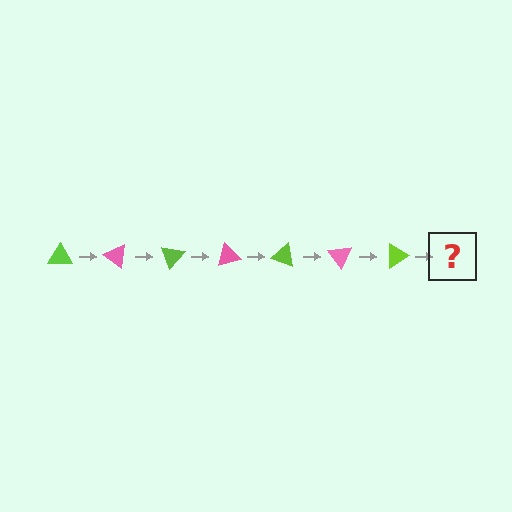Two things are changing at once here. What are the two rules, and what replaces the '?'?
The two rules are that it rotates 35 degrees each step and the color cycles through lime and pink. The '?' should be a pink triangle, rotated 245 degrees from the start.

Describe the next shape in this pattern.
It should be a pink triangle, rotated 245 degrees from the start.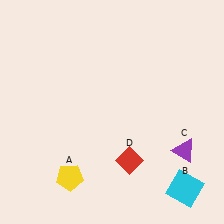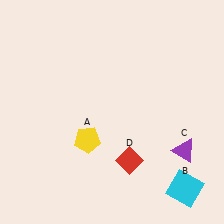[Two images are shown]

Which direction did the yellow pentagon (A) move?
The yellow pentagon (A) moved up.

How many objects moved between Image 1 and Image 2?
1 object moved between the two images.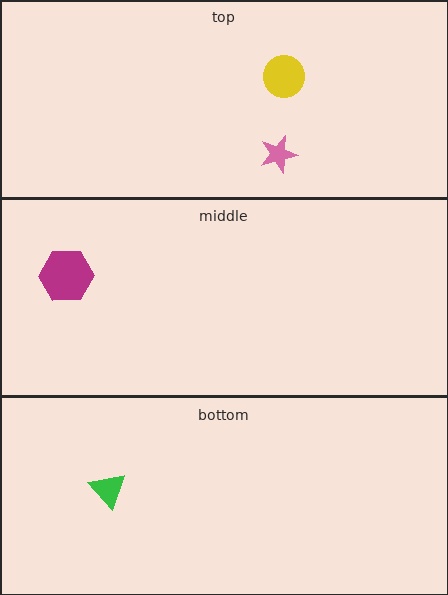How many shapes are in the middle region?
1.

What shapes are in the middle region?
The magenta hexagon.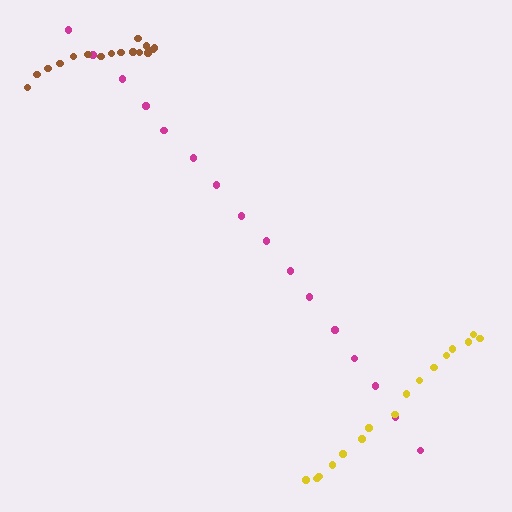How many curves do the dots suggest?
There are 3 distinct paths.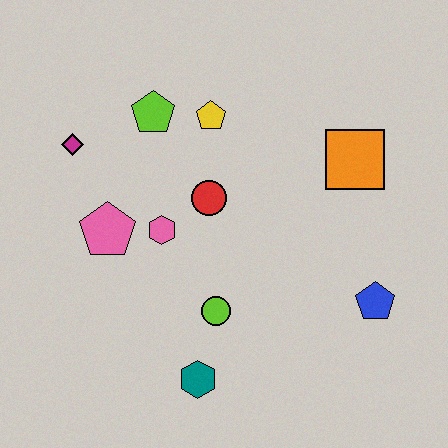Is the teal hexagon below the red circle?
Yes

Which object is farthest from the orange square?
The magenta diamond is farthest from the orange square.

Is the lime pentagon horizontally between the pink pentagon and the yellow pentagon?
Yes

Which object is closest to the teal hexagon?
The lime circle is closest to the teal hexagon.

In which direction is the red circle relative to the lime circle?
The red circle is above the lime circle.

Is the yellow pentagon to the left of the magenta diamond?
No